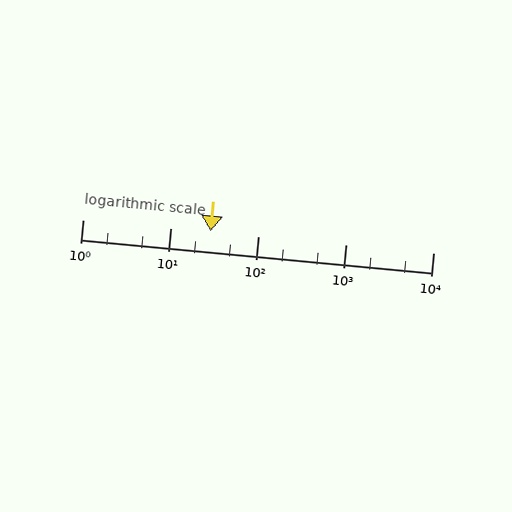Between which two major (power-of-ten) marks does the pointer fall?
The pointer is between 10 and 100.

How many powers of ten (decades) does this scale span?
The scale spans 4 decades, from 1 to 10000.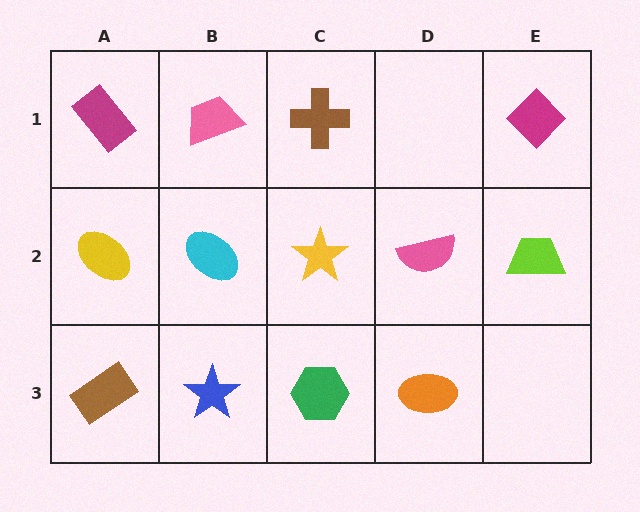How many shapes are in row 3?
4 shapes.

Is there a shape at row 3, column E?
No, that cell is empty.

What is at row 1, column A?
A magenta rectangle.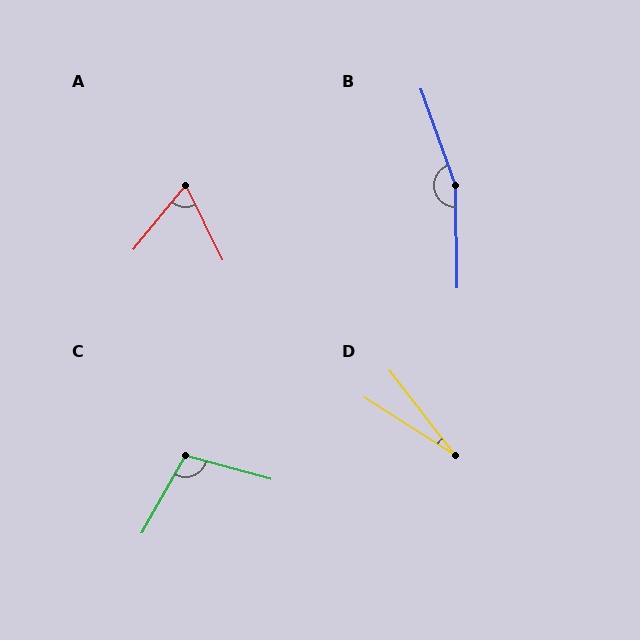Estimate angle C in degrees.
Approximately 104 degrees.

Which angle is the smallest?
D, at approximately 20 degrees.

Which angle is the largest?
B, at approximately 161 degrees.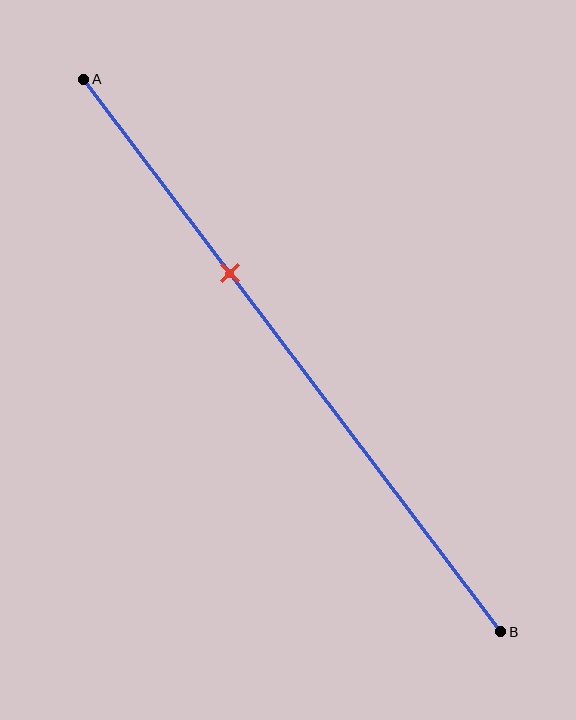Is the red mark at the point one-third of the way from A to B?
Yes, the mark is approximately at the one-third point.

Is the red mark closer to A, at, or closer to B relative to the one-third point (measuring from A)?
The red mark is approximately at the one-third point of segment AB.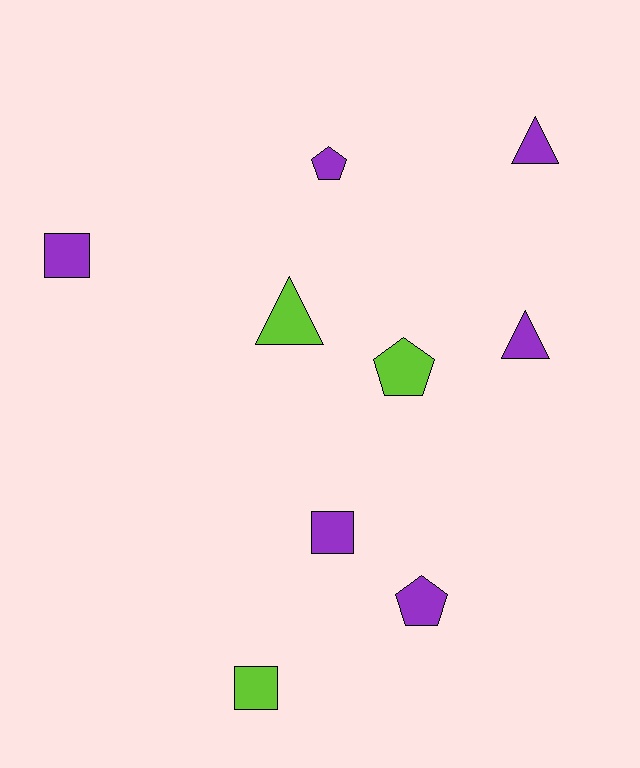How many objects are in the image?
There are 9 objects.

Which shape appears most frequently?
Triangle, with 3 objects.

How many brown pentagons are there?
There are no brown pentagons.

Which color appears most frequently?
Purple, with 6 objects.